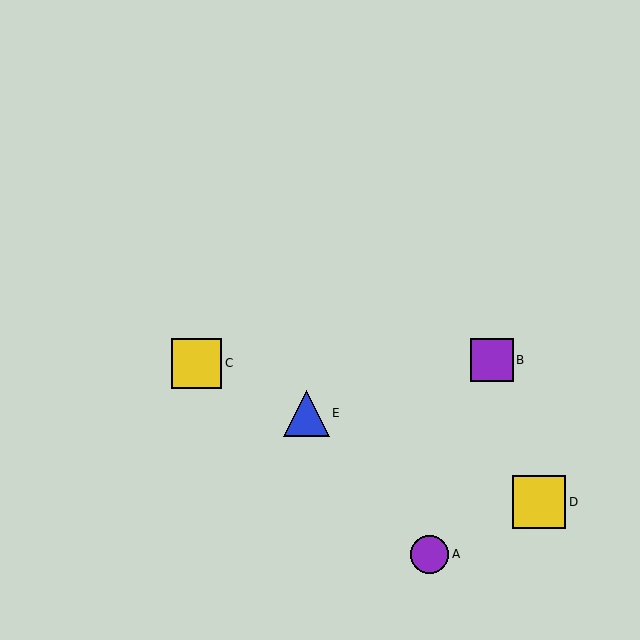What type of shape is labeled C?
Shape C is a yellow square.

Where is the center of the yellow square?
The center of the yellow square is at (197, 363).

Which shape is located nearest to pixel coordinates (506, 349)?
The purple square (labeled B) at (492, 360) is nearest to that location.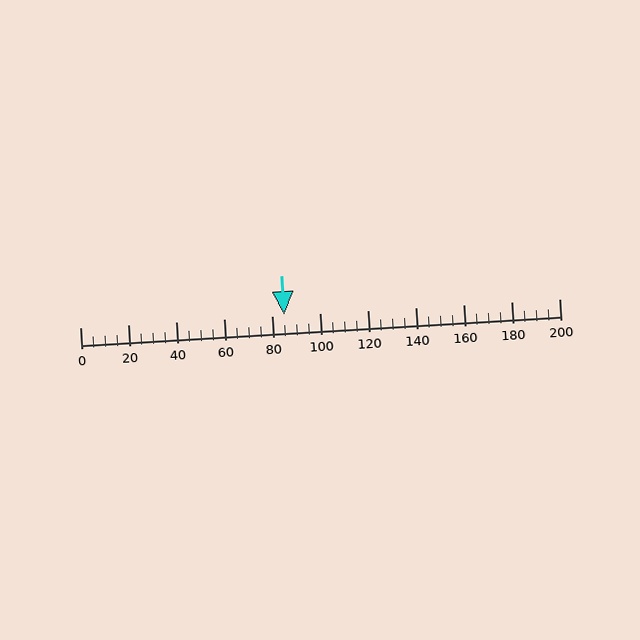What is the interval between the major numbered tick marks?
The major tick marks are spaced 20 units apart.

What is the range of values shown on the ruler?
The ruler shows values from 0 to 200.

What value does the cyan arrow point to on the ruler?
The cyan arrow points to approximately 85.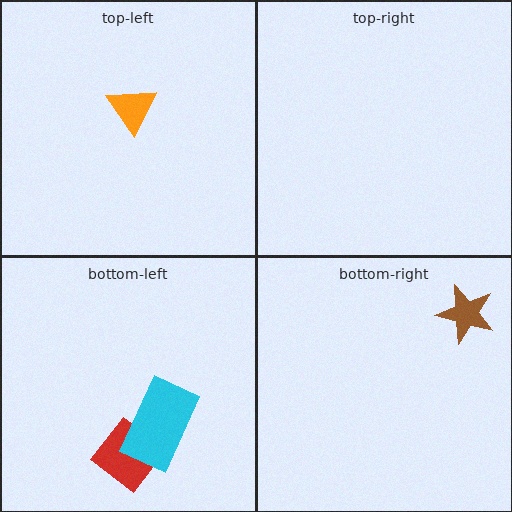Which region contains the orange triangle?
The top-left region.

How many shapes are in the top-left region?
1.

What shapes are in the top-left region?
The orange triangle.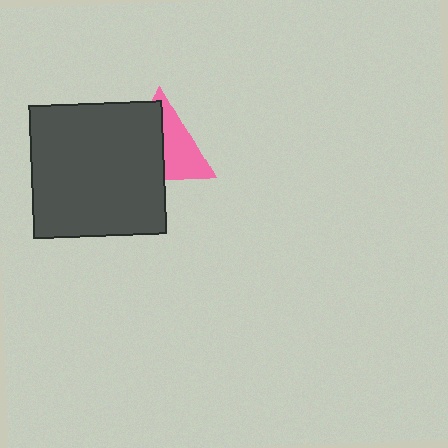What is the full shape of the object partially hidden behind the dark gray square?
The partially hidden object is a pink triangle.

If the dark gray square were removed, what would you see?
You would see the complete pink triangle.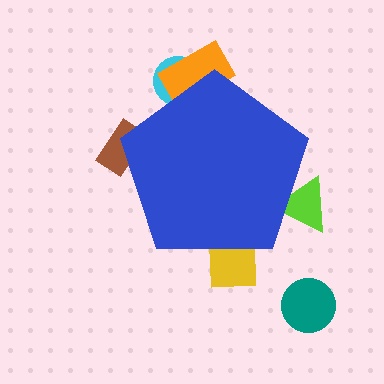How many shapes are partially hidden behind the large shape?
5 shapes are partially hidden.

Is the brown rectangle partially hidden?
Yes, the brown rectangle is partially hidden behind the blue pentagon.